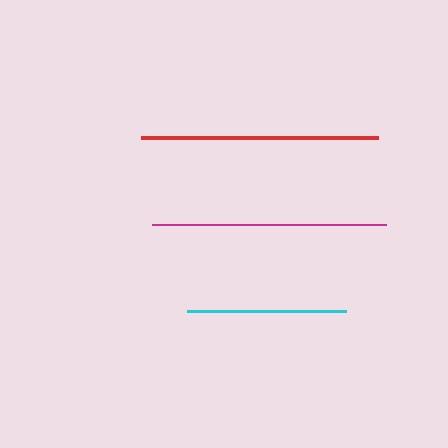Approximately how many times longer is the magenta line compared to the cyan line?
The magenta line is approximately 1.5 times the length of the cyan line.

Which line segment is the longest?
The red line is the longest at approximately 238 pixels.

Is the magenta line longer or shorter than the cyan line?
The magenta line is longer than the cyan line.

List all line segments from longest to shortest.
From longest to shortest: red, magenta, cyan.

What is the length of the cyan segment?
The cyan segment is approximately 159 pixels long.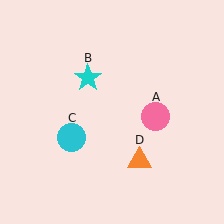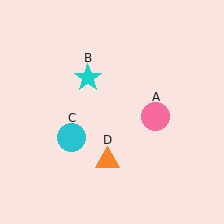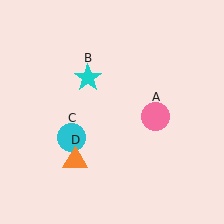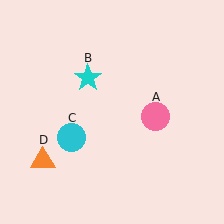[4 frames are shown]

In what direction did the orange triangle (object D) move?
The orange triangle (object D) moved left.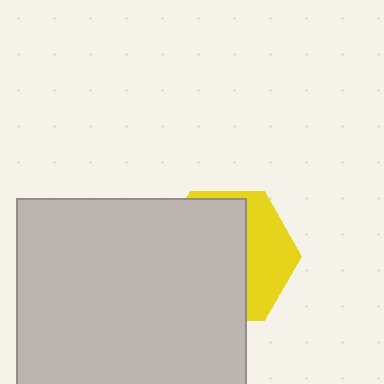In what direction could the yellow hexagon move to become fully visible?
The yellow hexagon could move right. That would shift it out from behind the light gray square entirely.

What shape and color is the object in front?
The object in front is a light gray square.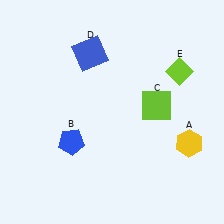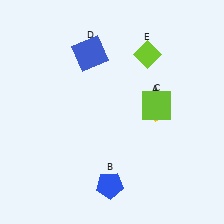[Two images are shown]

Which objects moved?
The objects that moved are: the yellow hexagon (A), the blue pentagon (B), the lime diamond (E).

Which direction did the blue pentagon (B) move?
The blue pentagon (B) moved down.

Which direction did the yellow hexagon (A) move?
The yellow hexagon (A) moved up.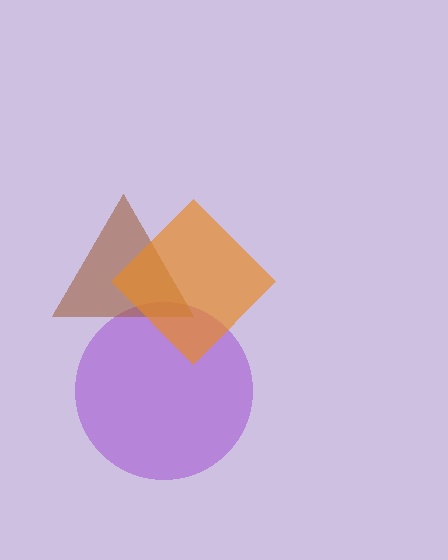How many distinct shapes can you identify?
There are 3 distinct shapes: a purple circle, a brown triangle, an orange diamond.